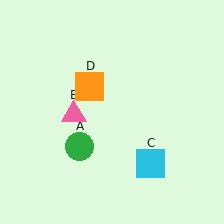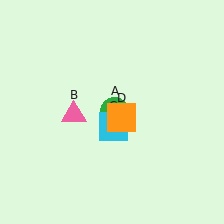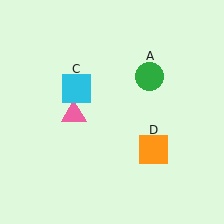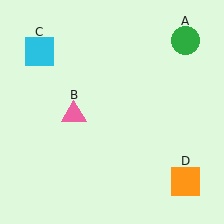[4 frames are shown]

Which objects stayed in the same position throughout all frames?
Pink triangle (object B) remained stationary.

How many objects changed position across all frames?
3 objects changed position: green circle (object A), cyan square (object C), orange square (object D).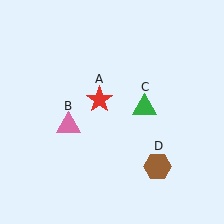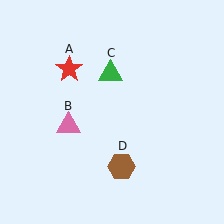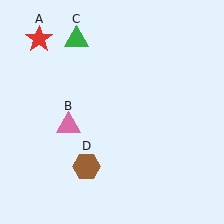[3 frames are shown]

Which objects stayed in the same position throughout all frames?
Pink triangle (object B) remained stationary.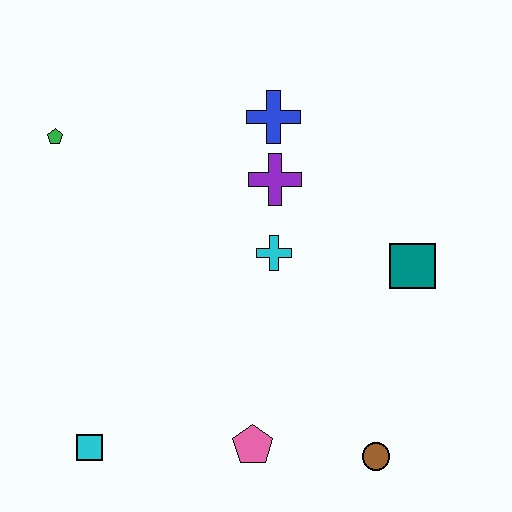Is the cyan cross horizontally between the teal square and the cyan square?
Yes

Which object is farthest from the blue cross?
The cyan square is farthest from the blue cross.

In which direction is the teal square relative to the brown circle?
The teal square is above the brown circle.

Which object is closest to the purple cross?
The blue cross is closest to the purple cross.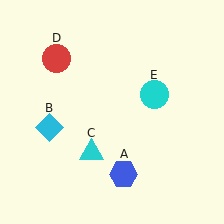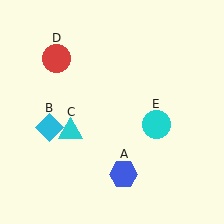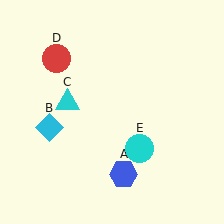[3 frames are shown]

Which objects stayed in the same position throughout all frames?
Blue hexagon (object A) and cyan diamond (object B) and red circle (object D) remained stationary.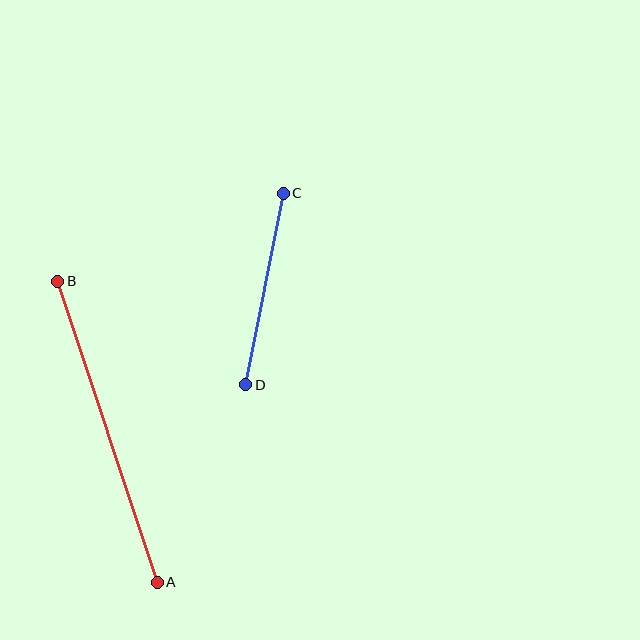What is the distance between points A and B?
The distance is approximately 317 pixels.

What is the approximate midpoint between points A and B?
The midpoint is at approximately (107, 432) pixels.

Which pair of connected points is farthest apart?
Points A and B are farthest apart.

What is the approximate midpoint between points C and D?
The midpoint is at approximately (265, 289) pixels.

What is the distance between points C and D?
The distance is approximately 195 pixels.